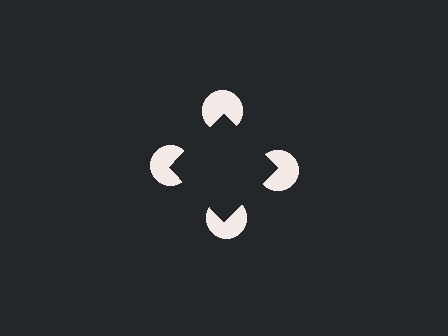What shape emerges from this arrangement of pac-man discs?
An illusory square — its edges are inferred from the aligned wedge cuts in the pac-man discs, not physically drawn.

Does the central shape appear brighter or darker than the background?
It typically appears slightly darker than the background, even though no actual brightness change is drawn.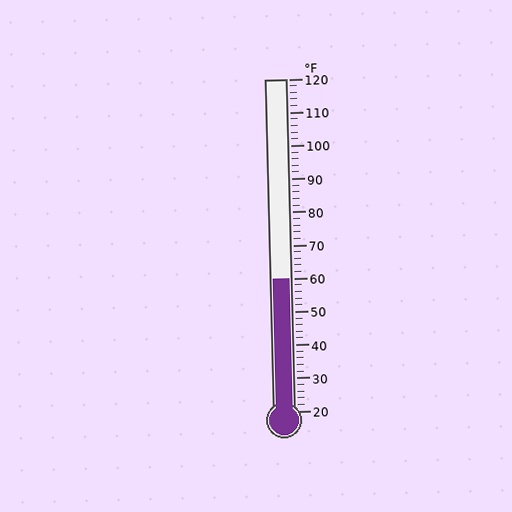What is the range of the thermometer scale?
The thermometer scale ranges from 20°F to 120°F.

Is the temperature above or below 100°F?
The temperature is below 100°F.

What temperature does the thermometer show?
The thermometer shows approximately 60°F.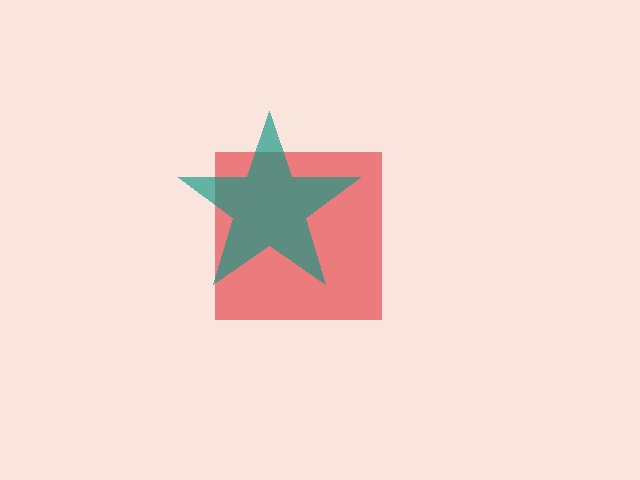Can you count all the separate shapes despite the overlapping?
Yes, there are 2 separate shapes.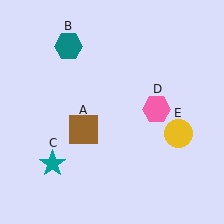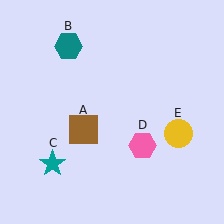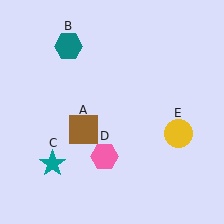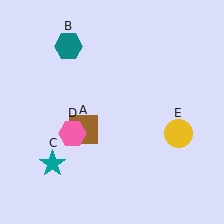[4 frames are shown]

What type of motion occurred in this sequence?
The pink hexagon (object D) rotated clockwise around the center of the scene.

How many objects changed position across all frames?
1 object changed position: pink hexagon (object D).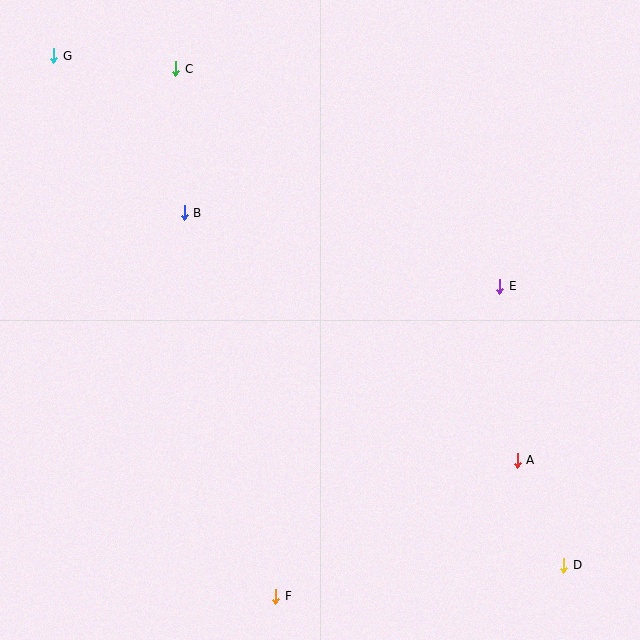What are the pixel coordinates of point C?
Point C is at (176, 69).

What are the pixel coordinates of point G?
Point G is at (54, 56).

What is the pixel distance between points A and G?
The distance between A and G is 615 pixels.